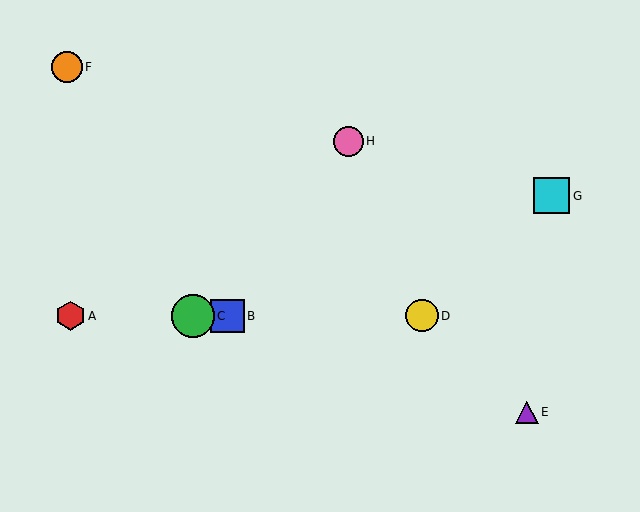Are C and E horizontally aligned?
No, C is at y≈316 and E is at y≈412.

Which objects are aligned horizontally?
Objects A, B, C, D are aligned horizontally.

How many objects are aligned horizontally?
4 objects (A, B, C, D) are aligned horizontally.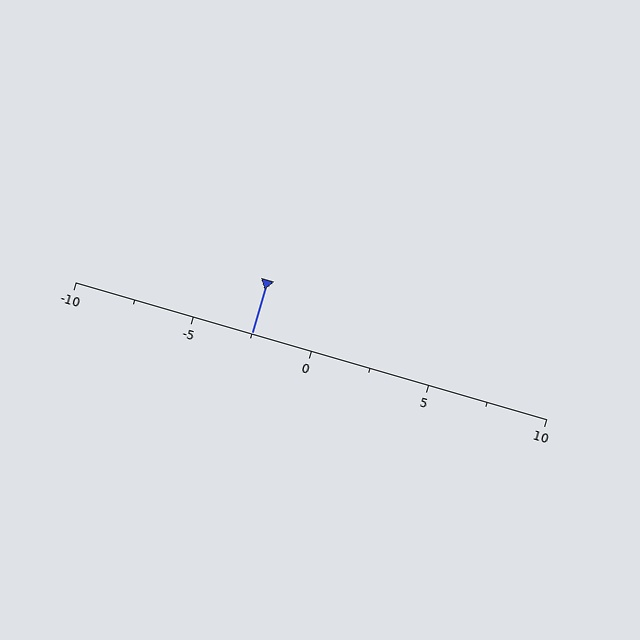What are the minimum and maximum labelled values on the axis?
The axis runs from -10 to 10.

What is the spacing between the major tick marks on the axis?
The major ticks are spaced 5 apart.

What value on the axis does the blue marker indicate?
The marker indicates approximately -2.5.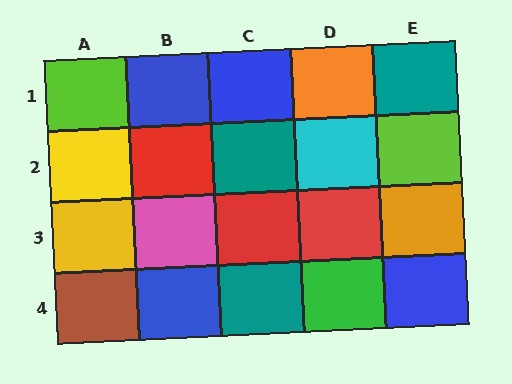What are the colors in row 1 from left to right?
Lime, blue, blue, orange, teal.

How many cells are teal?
3 cells are teal.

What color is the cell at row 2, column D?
Cyan.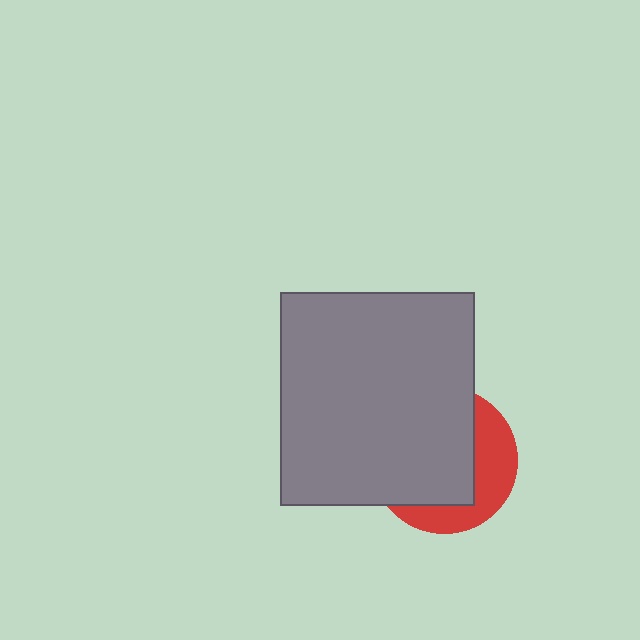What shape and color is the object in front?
The object in front is a gray rectangle.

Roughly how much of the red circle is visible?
A small part of it is visible (roughly 36%).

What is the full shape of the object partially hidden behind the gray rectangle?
The partially hidden object is a red circle.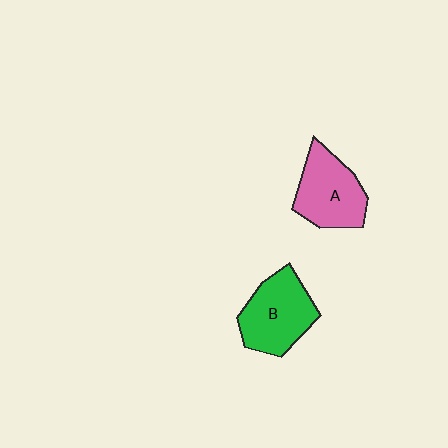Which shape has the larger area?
Shape B (green).